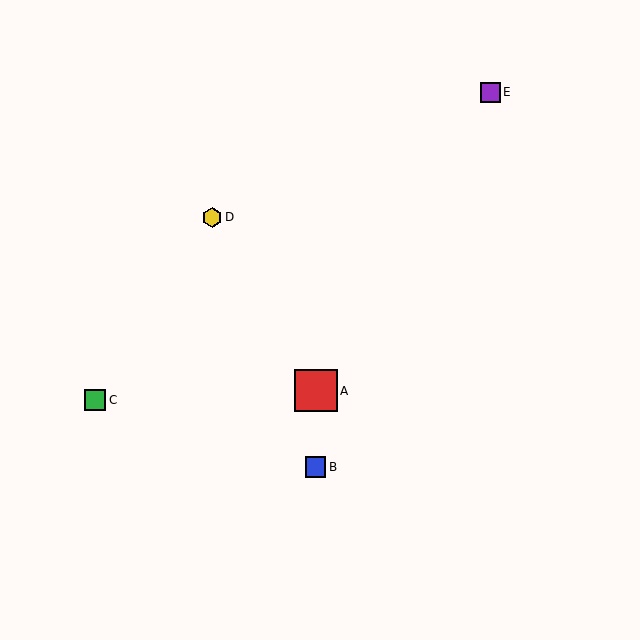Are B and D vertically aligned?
No, B is at x≈316 and D is at x≈212.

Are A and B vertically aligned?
Yes, both are at x≈316.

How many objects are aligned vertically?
2 objects (A, B) are aligned vertically.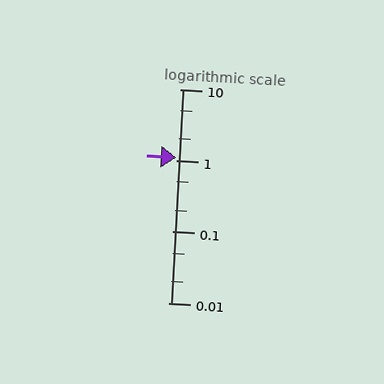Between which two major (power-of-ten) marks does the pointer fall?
The pointer is between 1 and 10.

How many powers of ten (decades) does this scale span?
The scale spans 3 decades, from 0.01 to 10.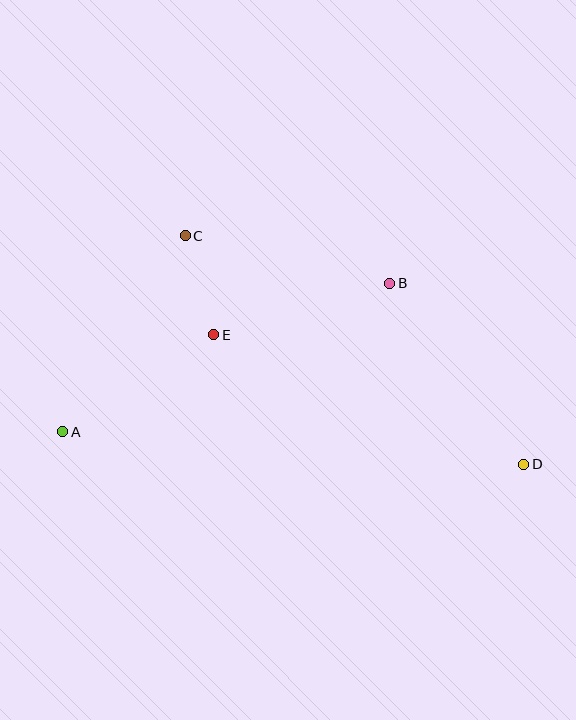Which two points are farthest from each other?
Points A and D are farthest from each other.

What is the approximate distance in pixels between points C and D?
The distance between C and D is approximately 408 pixels.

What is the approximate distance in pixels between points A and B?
The distance between A and B is approximately 359 pixels.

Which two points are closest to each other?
Points C and E are closest to each other.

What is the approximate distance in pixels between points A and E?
The distance between A and E is approximately 179 pixels.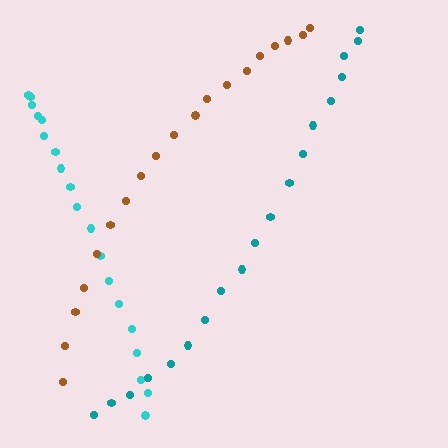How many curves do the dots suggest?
There are 3 distinct paths.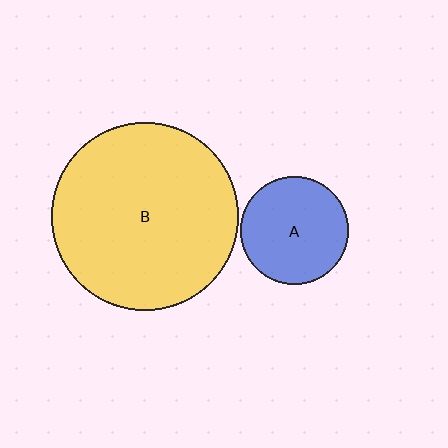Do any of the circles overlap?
No, none of the circles overlap.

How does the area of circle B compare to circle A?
Approximately 3.0 times.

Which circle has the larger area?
Circle B (yellow).